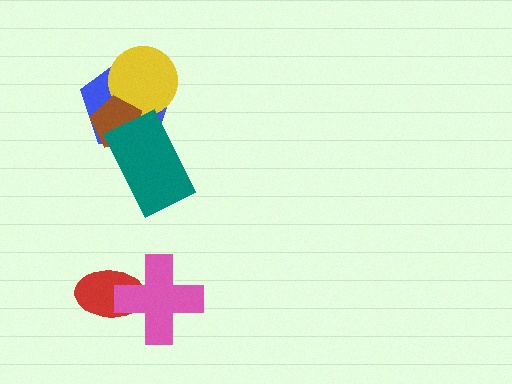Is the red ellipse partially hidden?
Yes, it is partially covered by another shape.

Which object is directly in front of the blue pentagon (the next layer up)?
The yellow circle is directly in front of the blue pentagon.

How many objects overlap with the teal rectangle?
2 objects overlap with the teal rectangle.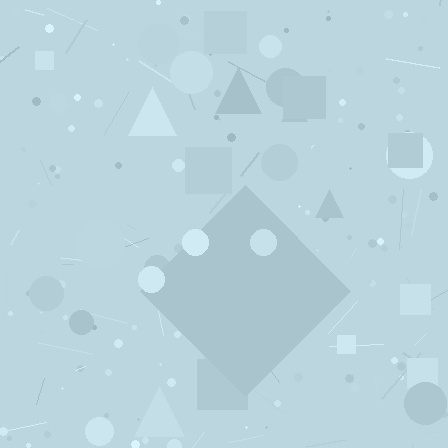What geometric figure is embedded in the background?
A diamond is embedded in the background.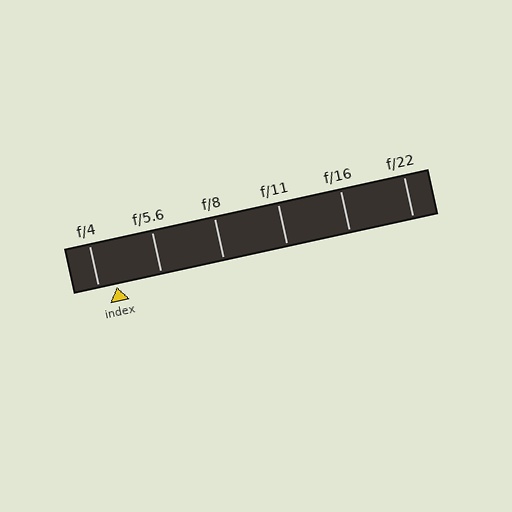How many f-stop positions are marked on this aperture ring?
There are 6 f-stop positions marked.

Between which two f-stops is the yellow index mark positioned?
The index mark is between f/4 and f/5.6.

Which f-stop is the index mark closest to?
The index mark is closest to f/4.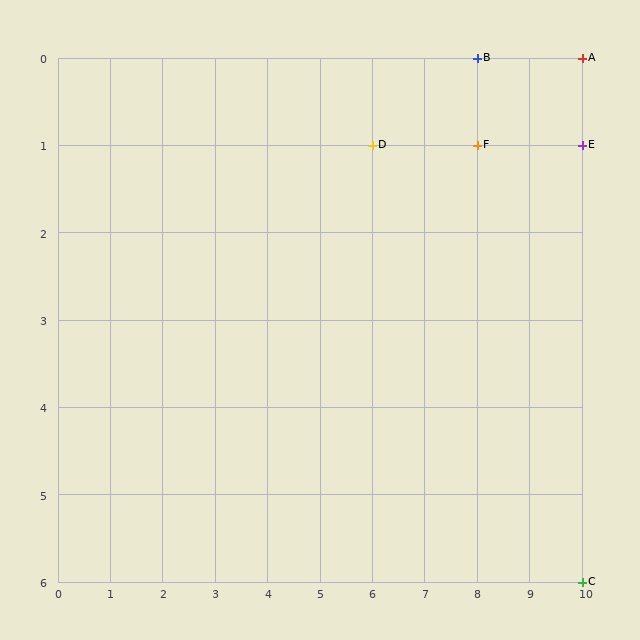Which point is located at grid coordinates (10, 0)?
Point A is at (10, 0).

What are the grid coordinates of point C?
Point C is at grid coordinates (10, 6).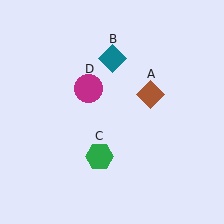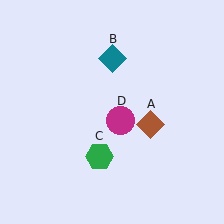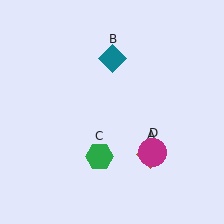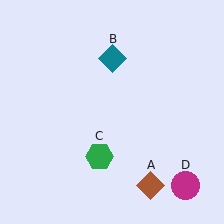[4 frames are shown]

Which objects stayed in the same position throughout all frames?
Teal diamond (object B) and green hexagon (object C) remained stationary.